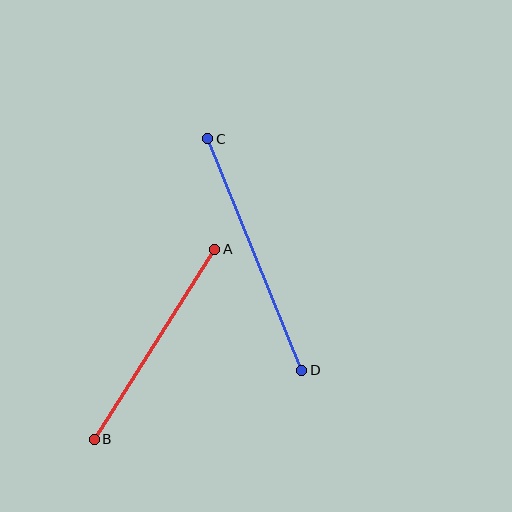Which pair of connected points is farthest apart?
Points C and D are farthest apart.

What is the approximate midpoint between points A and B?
The midpoint is at approximately (155, 344) pixels.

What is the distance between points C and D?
The distance is approximately 250 pixels.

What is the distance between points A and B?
The distance is approximately 225 pixels.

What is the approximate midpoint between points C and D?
The midpoint is at approximately (255, 254) pixels.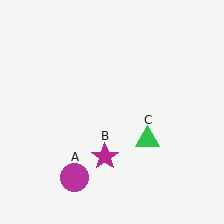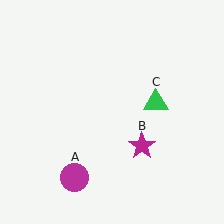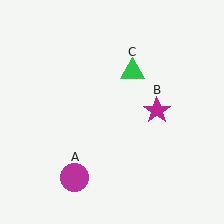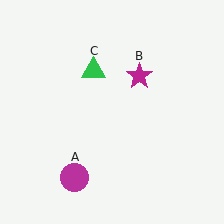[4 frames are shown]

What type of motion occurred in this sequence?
The magenta star (object B), green triangle (object C) rotated counterclockwise around the center of the scene.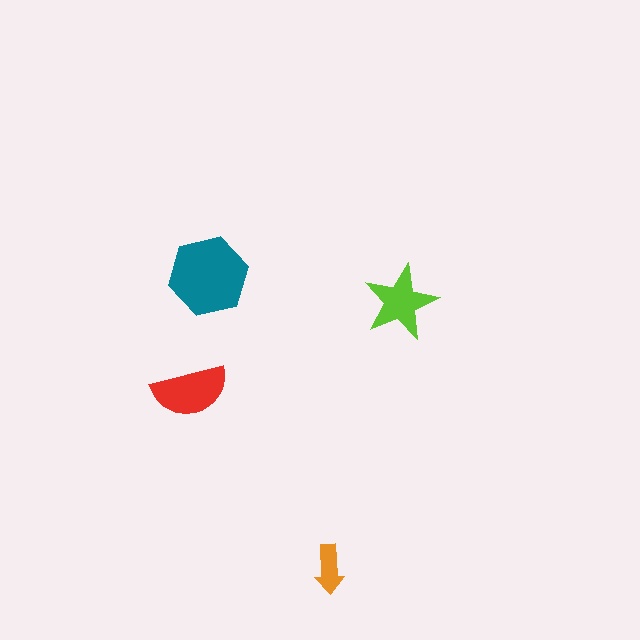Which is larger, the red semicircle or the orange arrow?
The red semicircle.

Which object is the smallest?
The orange arrow.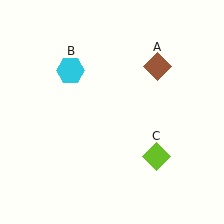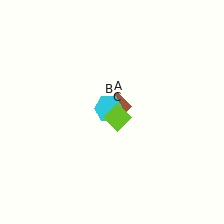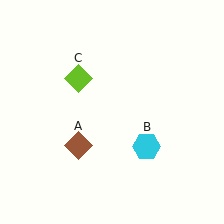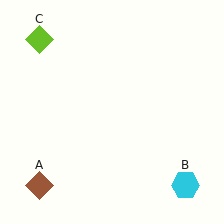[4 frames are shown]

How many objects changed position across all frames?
3 objects changed position: brown diamond (object A), cyan hexagon (object B), lime diamond (object C).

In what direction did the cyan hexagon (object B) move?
The cyan hexagon (object B) moved down and to the right.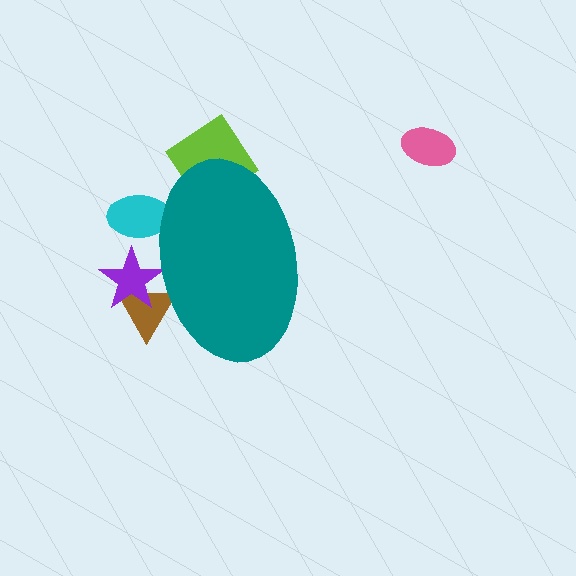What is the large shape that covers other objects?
A teal ellipse.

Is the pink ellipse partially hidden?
No, the pink ellipse is fully visible.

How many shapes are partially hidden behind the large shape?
4 shapes are partially hidden.